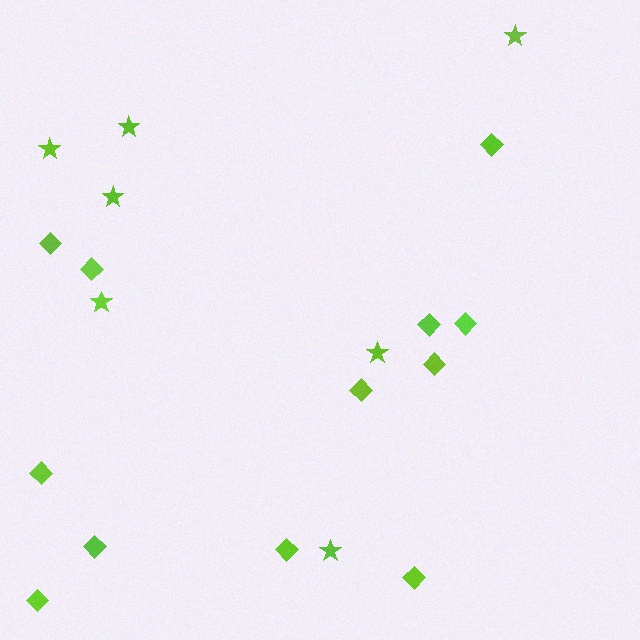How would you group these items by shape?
There are 2 groups: one group of diamonds (12) and one group of stars (7).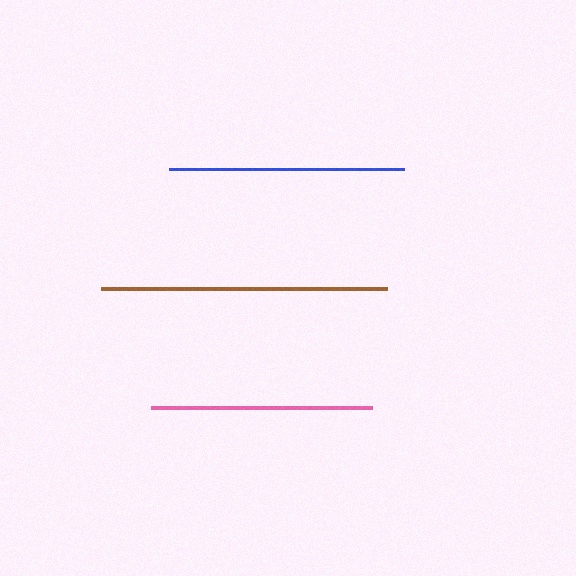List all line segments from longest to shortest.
From longest to shortest: brown, blue, pink.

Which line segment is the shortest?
The pink line is the shortest at approximately 221 pixels.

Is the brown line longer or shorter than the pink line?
The brown line is longer than the pink line.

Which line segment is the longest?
The brown line is the longest at approximately 286 pixels.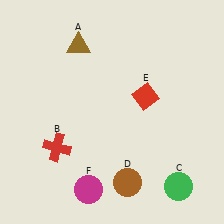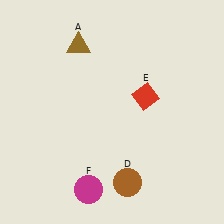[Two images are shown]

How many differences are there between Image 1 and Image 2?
There are 2 differences between the two images.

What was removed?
The green circle (C), the red cross (B) were removed in Image 2.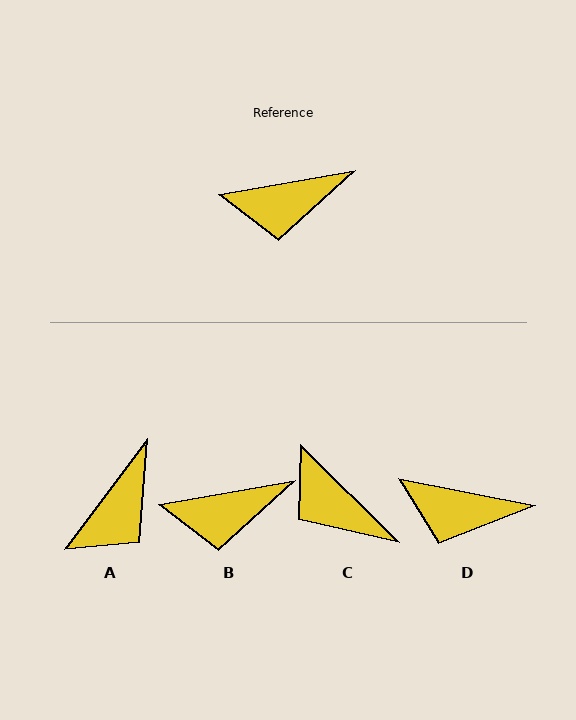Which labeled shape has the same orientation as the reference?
B.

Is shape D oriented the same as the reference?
No, it is off by about 21 degrees.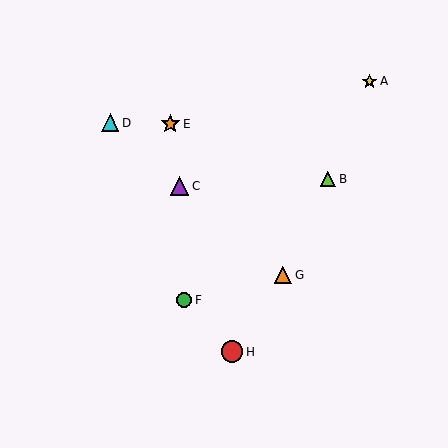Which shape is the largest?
The red circle (labeled H) is the largest.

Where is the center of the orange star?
The center of the orange star is at (170, 124).